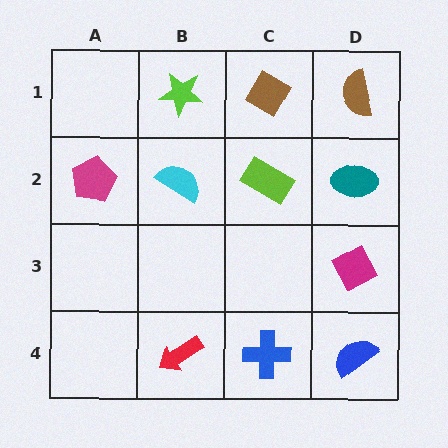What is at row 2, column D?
A teal ellipse.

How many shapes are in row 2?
4 shapes.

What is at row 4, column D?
A blue semicircle.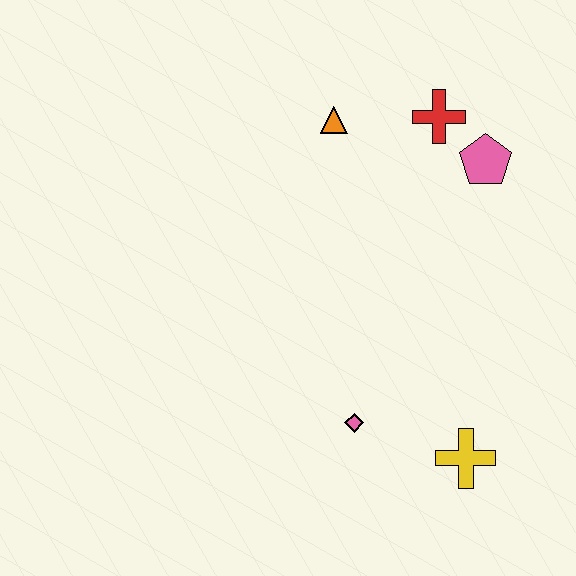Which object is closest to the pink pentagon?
The red cross is closest to the pink pentagon.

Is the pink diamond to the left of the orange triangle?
No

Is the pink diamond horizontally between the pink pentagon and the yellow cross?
No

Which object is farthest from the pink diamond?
The red cross is farthest from the pink diamond.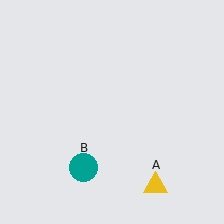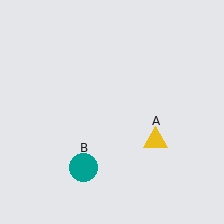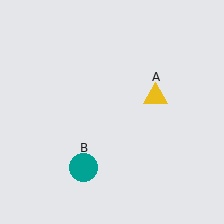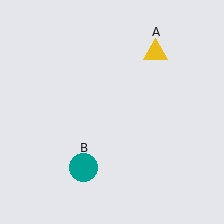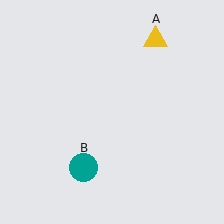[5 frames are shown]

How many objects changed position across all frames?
1 object changed position: yellow triangle (object A).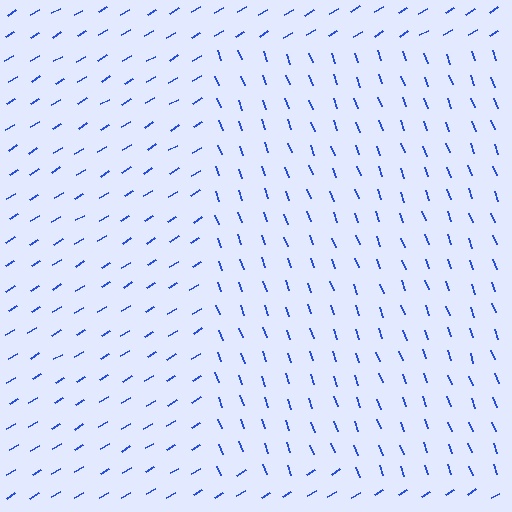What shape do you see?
I see a rectangle.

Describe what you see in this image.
The image is filled with small blue line segments. A rectangle region in the image has lines oriented differently from the surrounding lines, creating a visible texture boundary.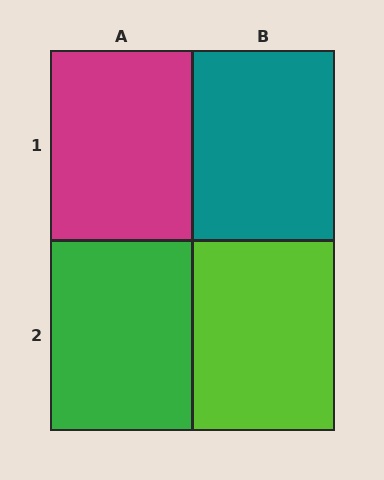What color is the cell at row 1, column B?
Teal.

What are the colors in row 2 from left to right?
Green, lime.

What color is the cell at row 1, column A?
Magenta.